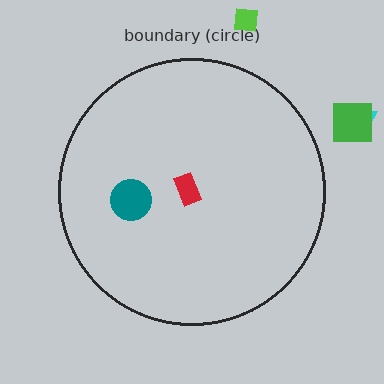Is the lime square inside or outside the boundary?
Outside.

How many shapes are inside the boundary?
2 inside, 3 outside.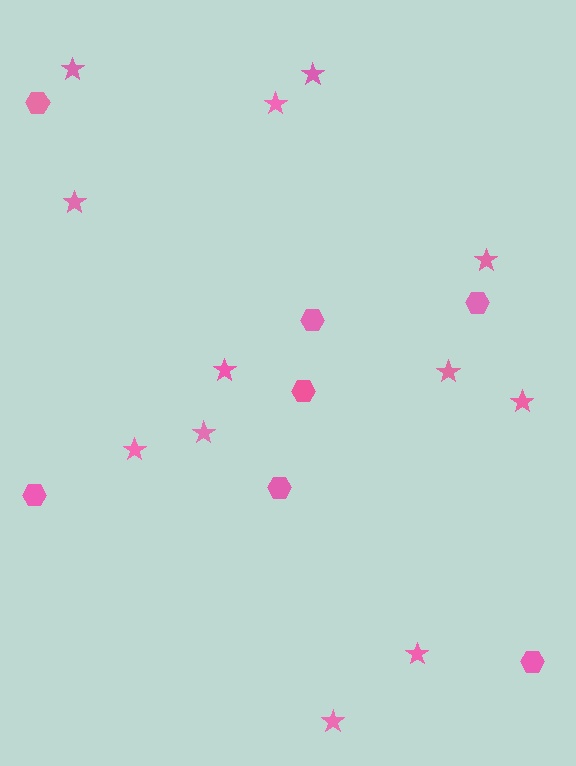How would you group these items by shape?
There are 2 groups: one group of hexagons (7) and one group of stars (12).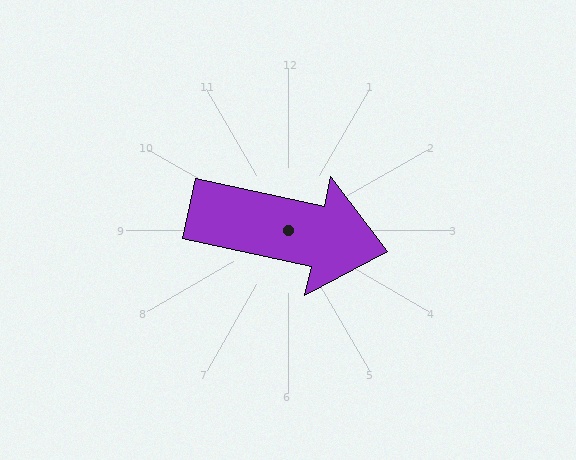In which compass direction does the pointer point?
East.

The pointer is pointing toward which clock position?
Roughly 3 o'clock.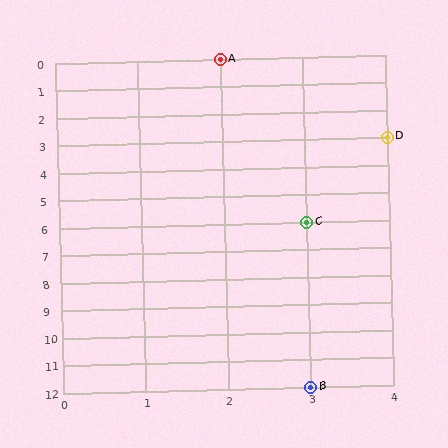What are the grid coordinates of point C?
Point C is at grid coordinates (3, 6).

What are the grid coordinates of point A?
Point A is at grid coordinates (2, 0).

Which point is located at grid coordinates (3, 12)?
Point B is at (3, 12).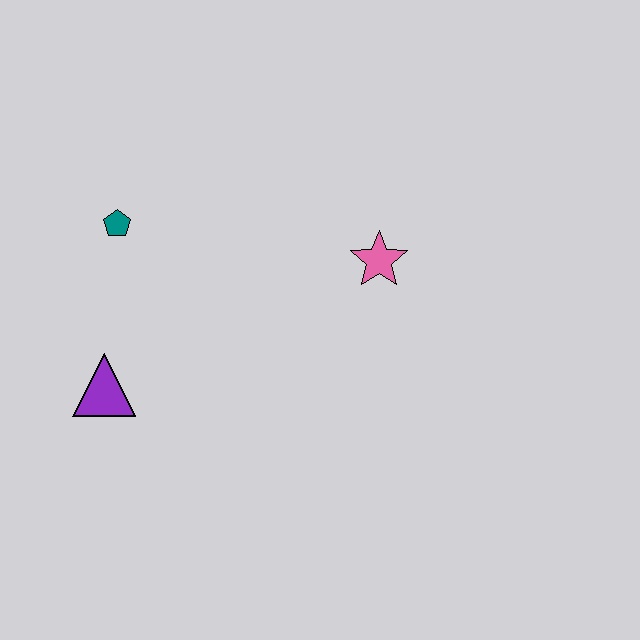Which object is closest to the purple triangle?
The teal pentagon is closest to the purple triangle.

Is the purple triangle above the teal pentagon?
No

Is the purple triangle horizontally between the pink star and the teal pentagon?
No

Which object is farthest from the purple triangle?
The pink star is farthest from the purple triangle.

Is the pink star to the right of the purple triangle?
Yes